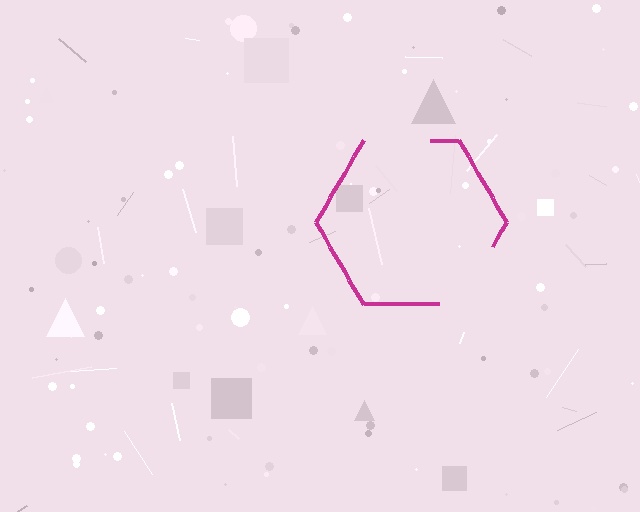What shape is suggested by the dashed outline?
The dashed outline suggests a hexagon.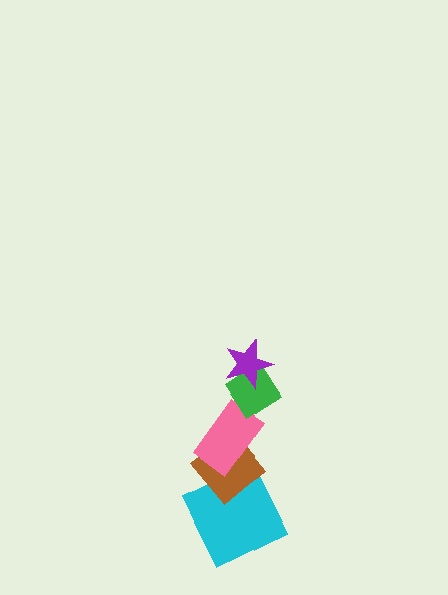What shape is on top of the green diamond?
The purple star is on top of the green diamond.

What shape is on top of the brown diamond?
The pink rectangle is on top of the brown diamond.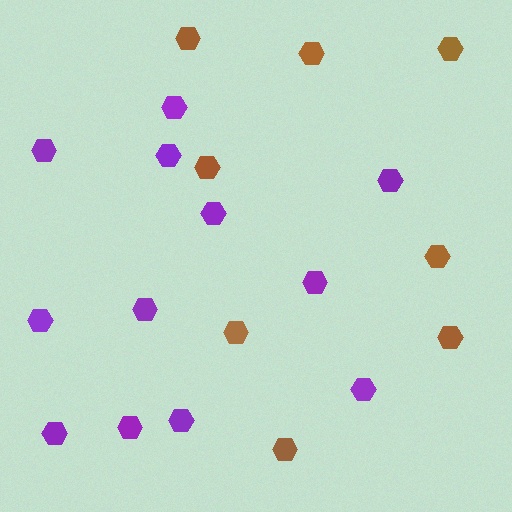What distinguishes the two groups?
There are 2 groups: one group of brown hexagons (8) and one group of purple hexagons (12).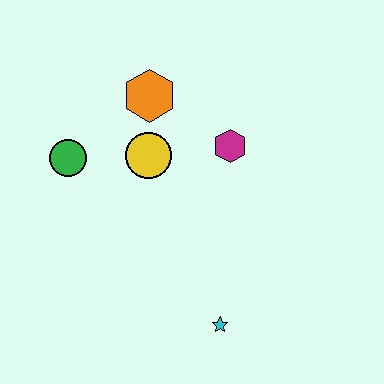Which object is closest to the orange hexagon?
The yellow circle is closest to the orange hexagon.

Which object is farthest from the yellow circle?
The cyan star is farthest from the yellow circle.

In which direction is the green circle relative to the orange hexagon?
The green circle is to the left of the orange hexagon.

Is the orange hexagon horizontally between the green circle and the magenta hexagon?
Yes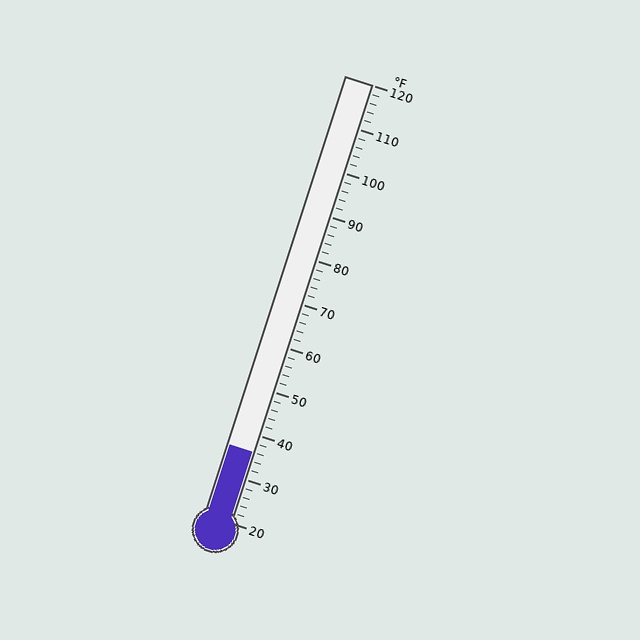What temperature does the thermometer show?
The thermometer shows approximately 36°F.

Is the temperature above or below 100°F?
The temperature is below 100°F.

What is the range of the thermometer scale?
The thermometer scale ranges from 20°F to 120°F.